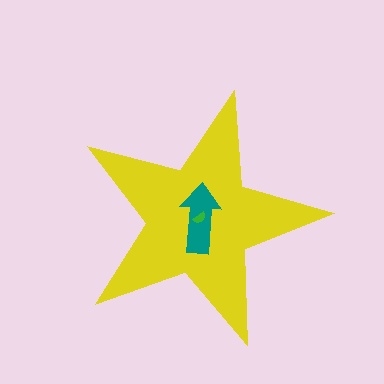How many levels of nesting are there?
3.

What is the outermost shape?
The yellow star.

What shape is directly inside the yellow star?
The teal arrow.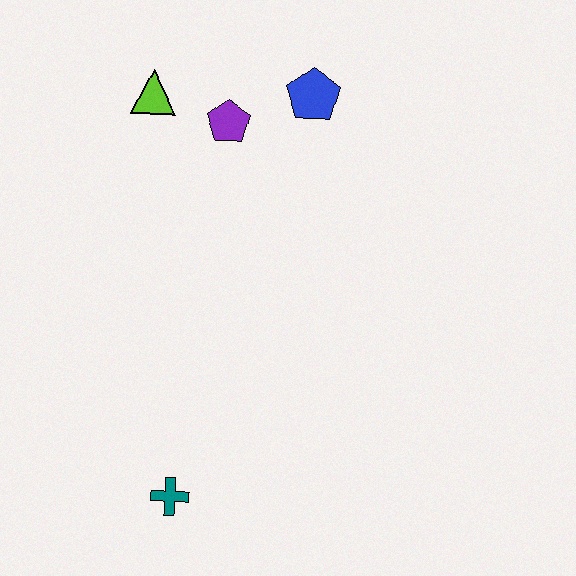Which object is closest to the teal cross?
The purple pentagon is closest to the teal cross.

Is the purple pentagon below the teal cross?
No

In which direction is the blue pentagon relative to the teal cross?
The blue pentagon is above the teal cross.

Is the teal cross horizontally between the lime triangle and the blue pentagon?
Yes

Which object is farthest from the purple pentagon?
The teal cross is farthest from the purple pentagon.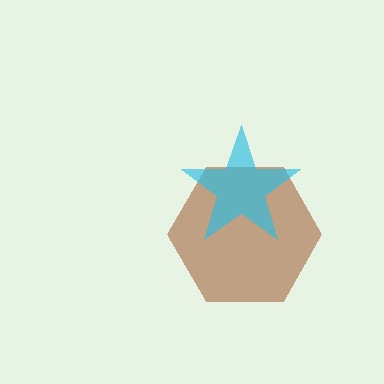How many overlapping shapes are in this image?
There are 2 overlapping shapes in the image.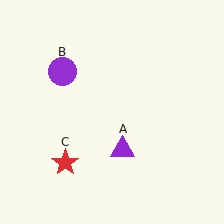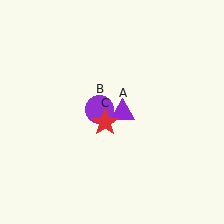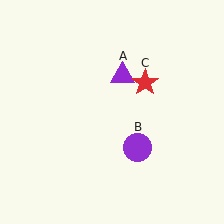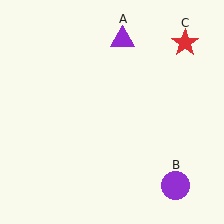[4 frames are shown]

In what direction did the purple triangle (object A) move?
The purple triangle (object A) moved up.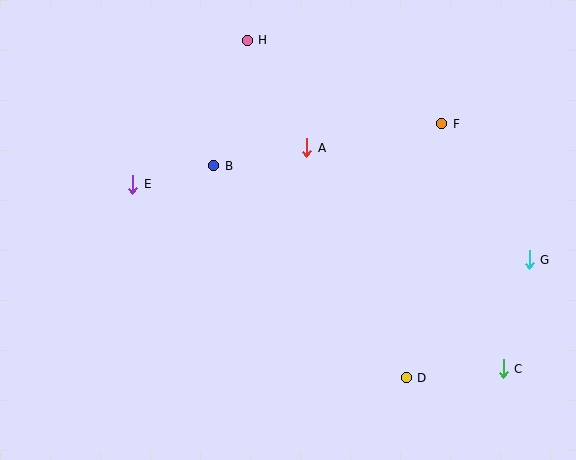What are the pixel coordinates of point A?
Point A is at (307, 148).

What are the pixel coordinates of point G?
Point G is at (529, 260).